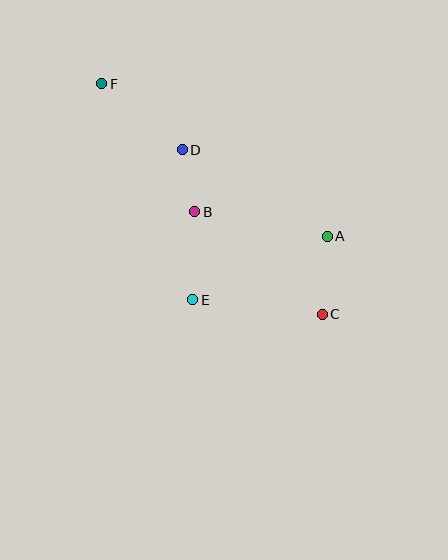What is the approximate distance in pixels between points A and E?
The distance between A and E is approximately 148 pixels.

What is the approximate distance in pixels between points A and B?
The distance between A and B is approximately 135 pixels.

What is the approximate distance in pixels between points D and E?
The distance between D and E is approximately 150 pixels.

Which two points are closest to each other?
Points B and D are closest to each other.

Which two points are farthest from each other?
Points C and F are farthest from each other.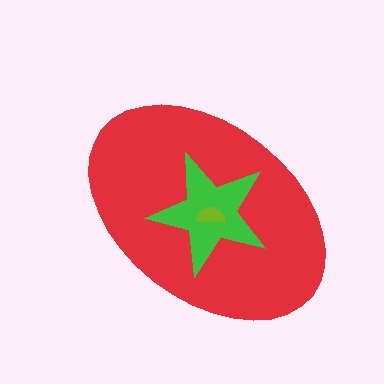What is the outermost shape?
The red ellipse.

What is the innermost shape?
The lime semicircle.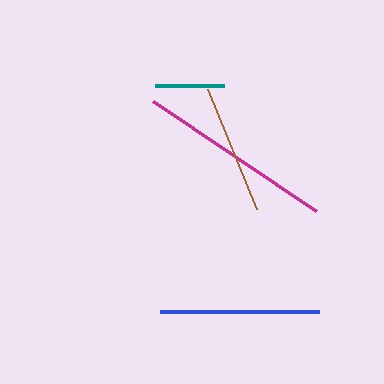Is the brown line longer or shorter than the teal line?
The brown line is longer than the teal line.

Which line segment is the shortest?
The teal line is the shortest at approximately 69 pixels.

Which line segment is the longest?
The magenta line is the longest at approximately 197 pixels.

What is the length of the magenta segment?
The magenta segment is approximately 197 pixels long.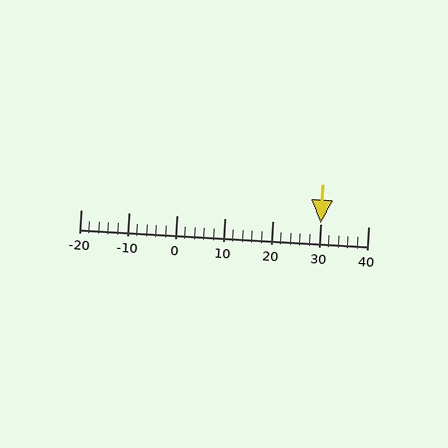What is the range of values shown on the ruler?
The ruler shows values from -20 to 40.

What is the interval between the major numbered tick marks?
The major tick marks are spaced 10 units apart.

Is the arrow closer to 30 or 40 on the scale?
The arrow is closer to 30.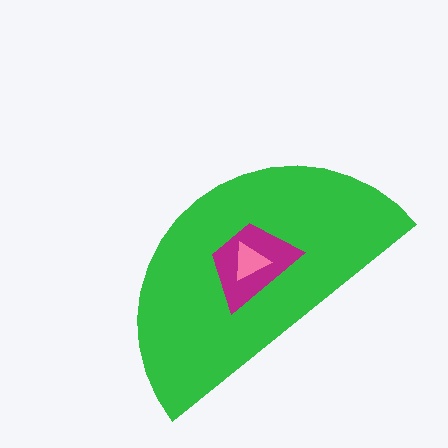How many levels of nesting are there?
3.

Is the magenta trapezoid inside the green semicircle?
Yes.